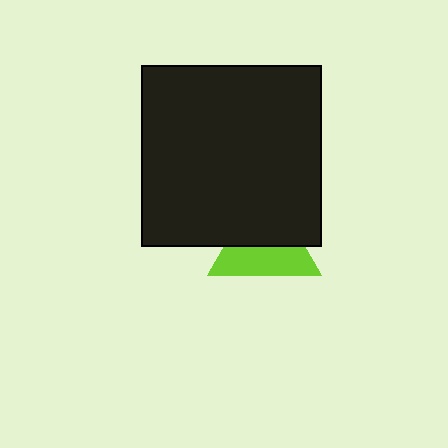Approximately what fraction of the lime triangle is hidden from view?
Roughly 52% of the lime triangle is hidden behind the black square.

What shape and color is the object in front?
The object in front is a black square.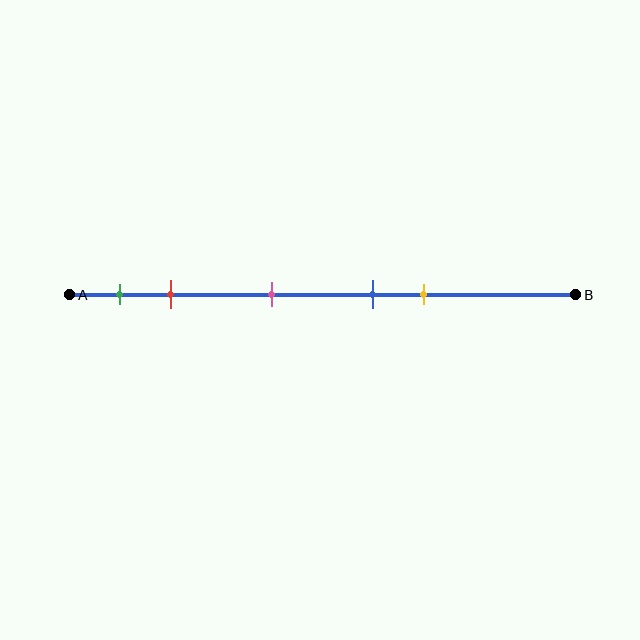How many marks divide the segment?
There are 5 marks dividing the segment.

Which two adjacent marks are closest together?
The blue and yellow marks are the closest adjacent pair.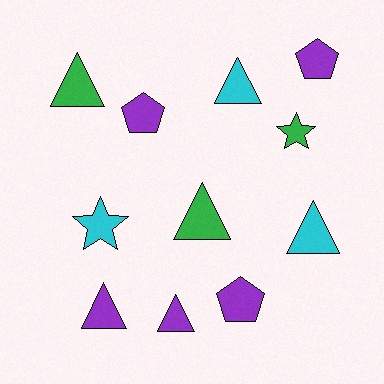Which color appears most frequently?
Purple, with 5 objects.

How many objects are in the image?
There are 11 objects.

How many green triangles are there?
There are 2 green triangles.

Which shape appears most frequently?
Triangle, with 6 objects.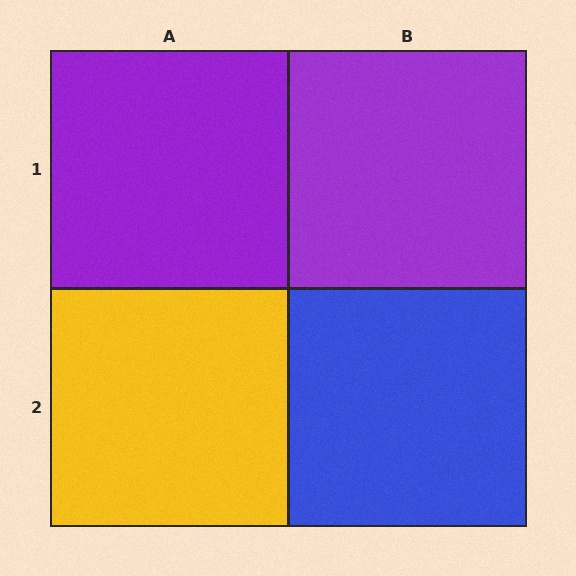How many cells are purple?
2 cells are purple.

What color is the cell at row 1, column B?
Purple.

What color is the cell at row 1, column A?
Purple.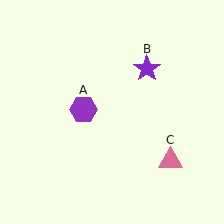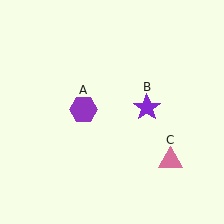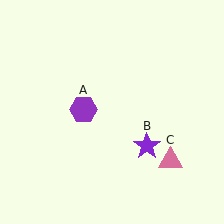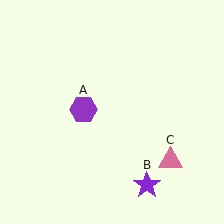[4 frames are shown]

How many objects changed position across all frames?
1 object changed position: purple star (object B).